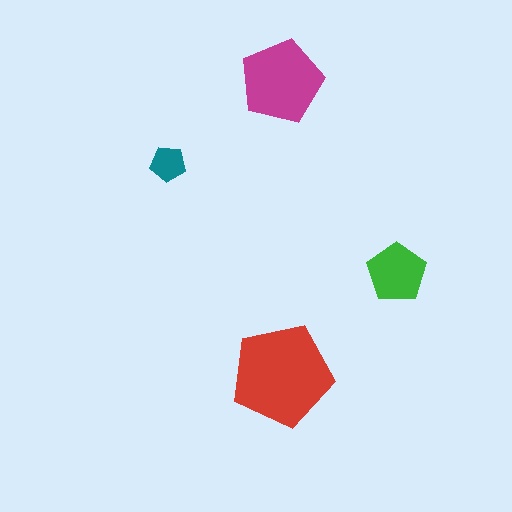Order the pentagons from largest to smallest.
the red one, the magenta one, the green one, the teal one.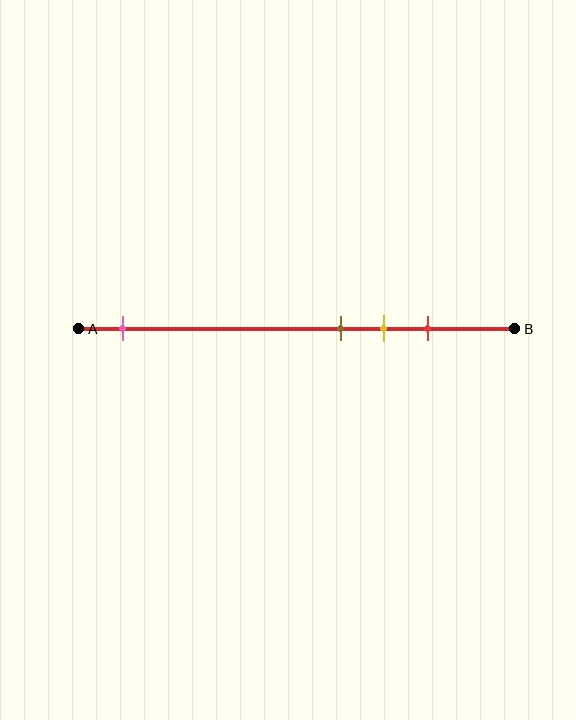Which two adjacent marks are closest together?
The brown and yellow marks are the closest adjacent pair.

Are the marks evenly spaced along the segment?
No, the marks are not evenly spaced.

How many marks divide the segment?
There are 4 marks dividing the segment.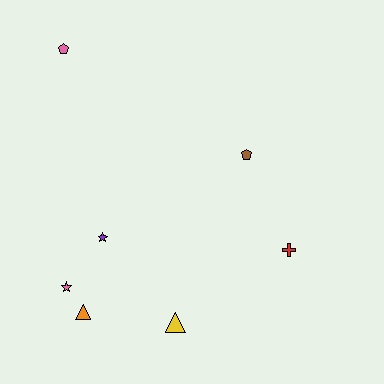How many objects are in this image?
There are 7 objects.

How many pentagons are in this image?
There are 2 pentagons.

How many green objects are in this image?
There are no green objects.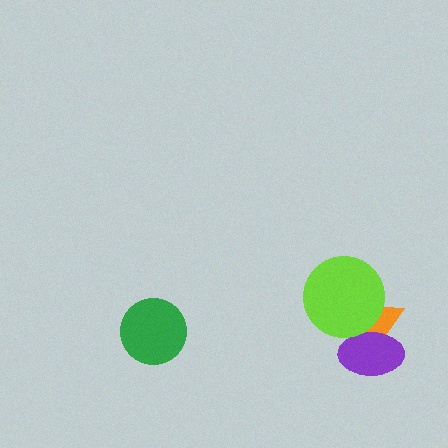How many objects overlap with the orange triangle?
2 objects overlap with the orange triangle.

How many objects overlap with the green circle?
0 objects overlap with the green circle.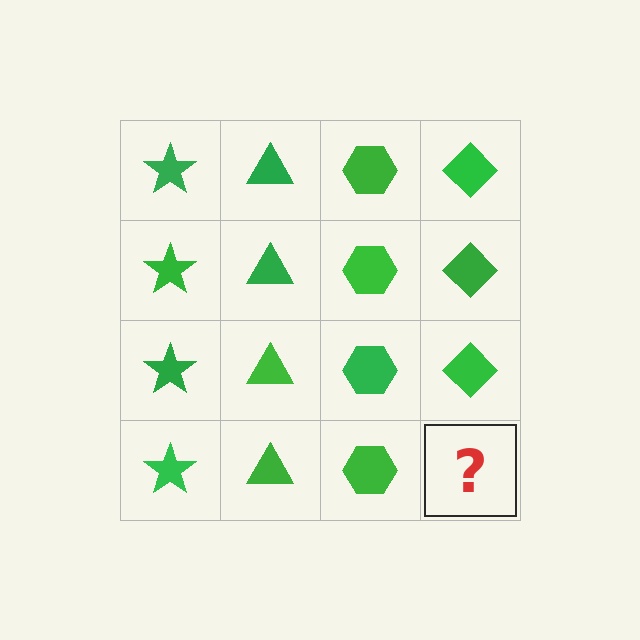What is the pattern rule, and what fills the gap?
The rule is that each column has a consistent shape. The gap should be filled with a green diamond.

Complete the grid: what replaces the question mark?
The question mark should be replaced with a green diamond.